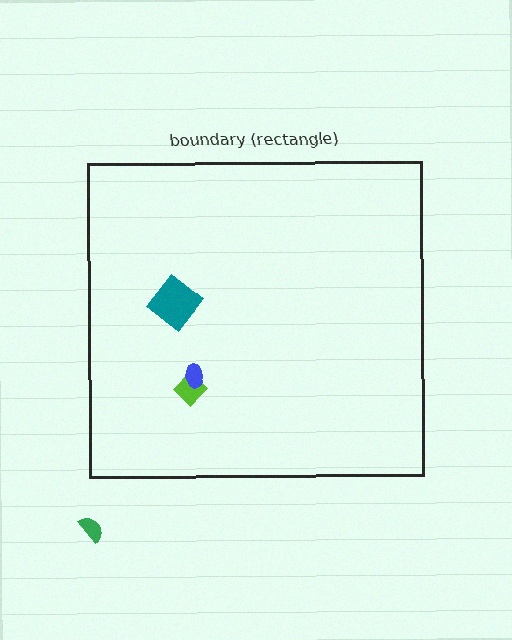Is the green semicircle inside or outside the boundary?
Outside.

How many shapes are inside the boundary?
3 inside, 1 outside.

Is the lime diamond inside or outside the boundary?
Inside.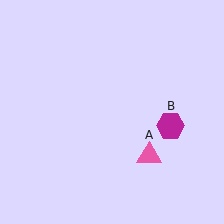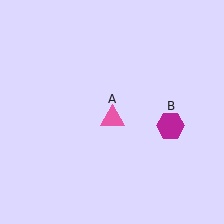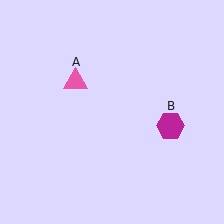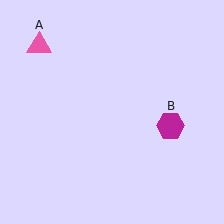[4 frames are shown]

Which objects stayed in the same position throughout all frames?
Magenta hexagon (object B) remained stationary.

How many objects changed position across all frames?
1 object changed position: pink triangle (object A).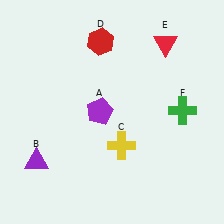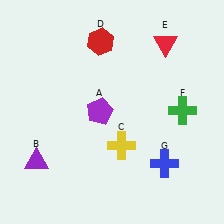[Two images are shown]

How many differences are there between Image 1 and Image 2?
There is 1 difference between the two images.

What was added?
A blue cross (G) was added in Image 2.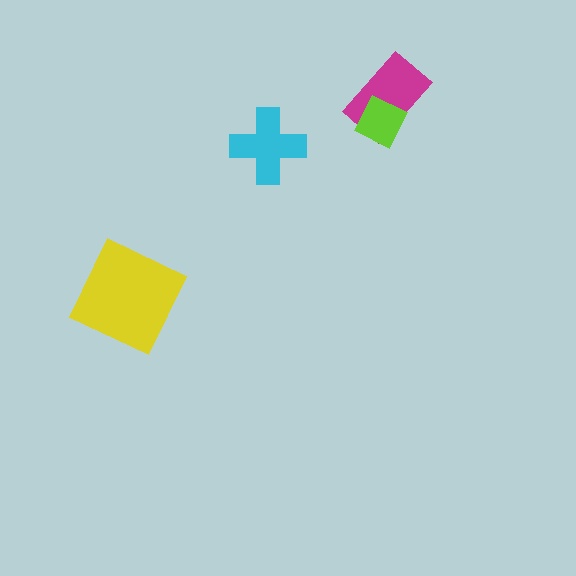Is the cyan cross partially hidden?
No, no other shape covers it.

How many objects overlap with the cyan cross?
0 objects overlap with the cyan cross.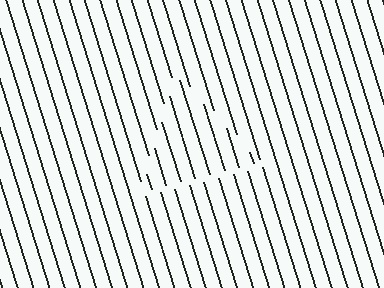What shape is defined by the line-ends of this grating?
An illusory triangle. The interior of the shape contains the same grating, shifted by half a period — the contour is defined by the phase discontinuity where line-ends from the inner and outer gratings abut.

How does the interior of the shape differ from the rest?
The interior of the shape contains the same grating, shifted by half a period — the contour is defined by the phase discontinuity where line-ends from the inner and outer gratings abut.